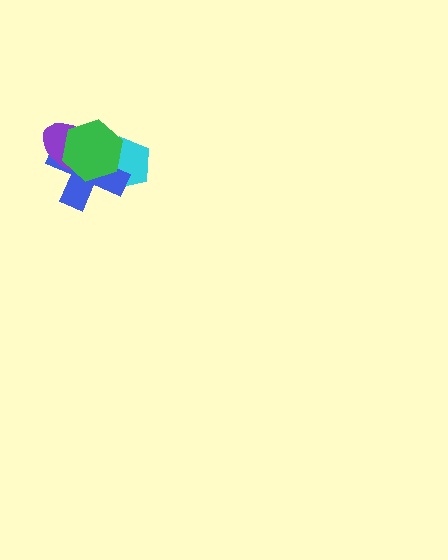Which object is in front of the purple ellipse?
The green hexagon is in front of the purple ellipse.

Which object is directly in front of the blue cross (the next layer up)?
The purple ellipse is directly in front of the blue cross.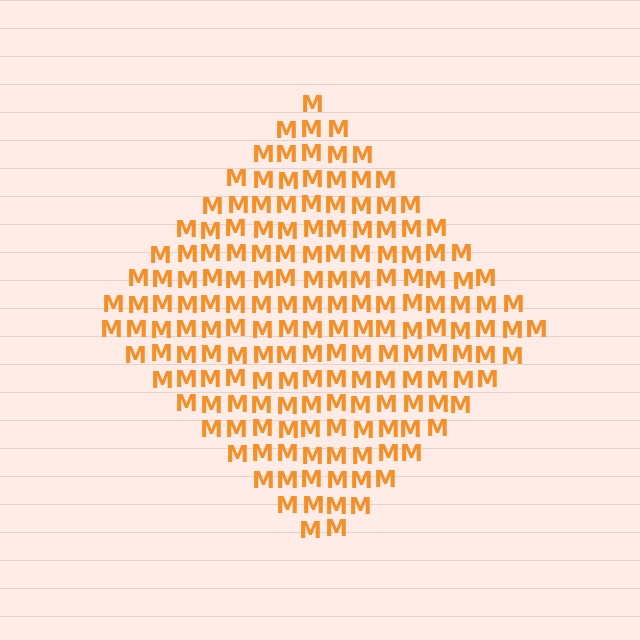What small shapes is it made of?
It is made of small letter M's.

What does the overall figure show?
The overall figure shows a diamond.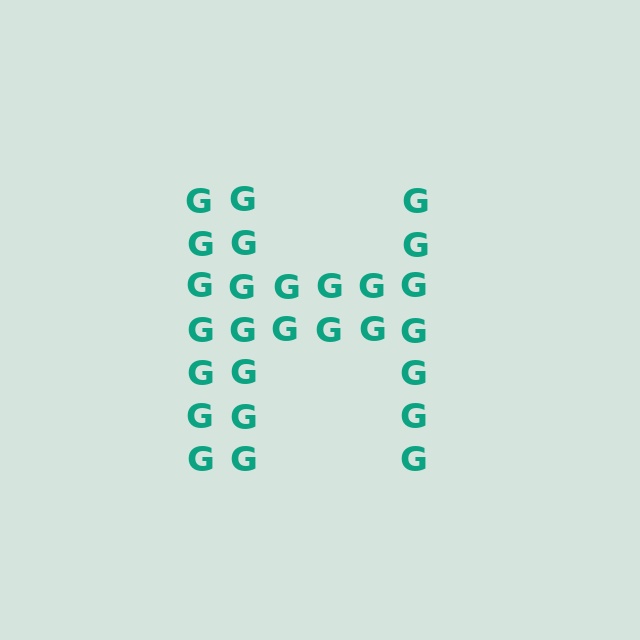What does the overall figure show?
The overall figure shows the letter H.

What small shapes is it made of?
It is made of small letter G's.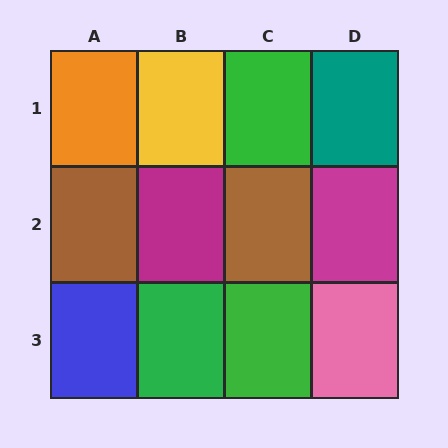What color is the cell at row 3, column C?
Green.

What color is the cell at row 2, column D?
Magenta.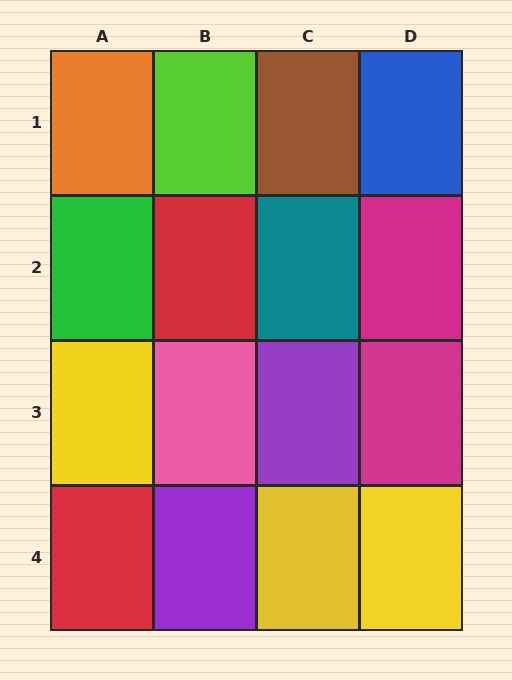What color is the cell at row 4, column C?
Yellow.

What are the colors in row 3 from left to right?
Yellow, pink, purple, magenta.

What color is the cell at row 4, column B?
Purple.